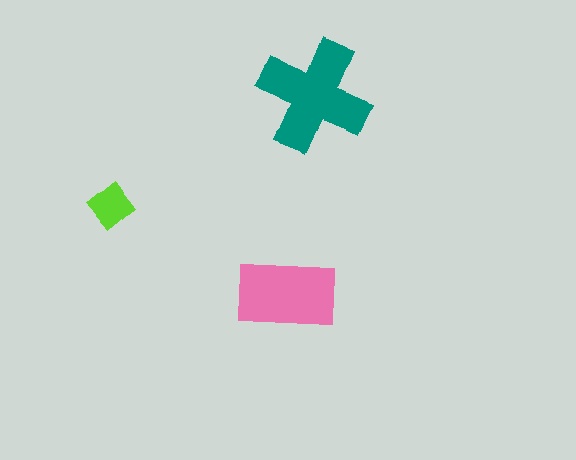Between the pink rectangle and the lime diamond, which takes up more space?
The pink rectangle.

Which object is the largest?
The teal cross.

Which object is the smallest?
The lime diamond.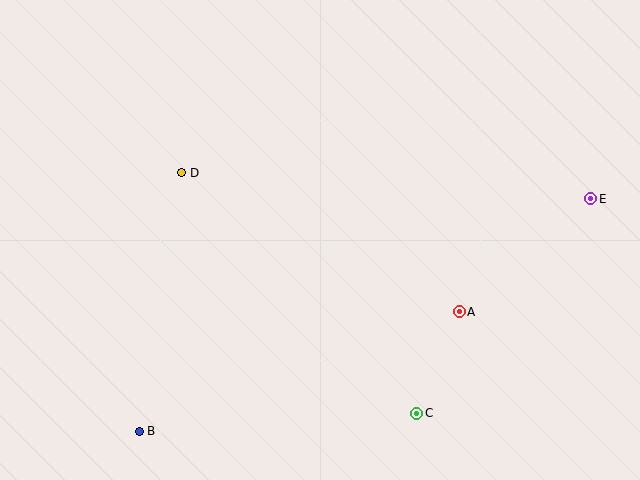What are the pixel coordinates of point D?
Point D is at (182, 173).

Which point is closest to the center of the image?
Point D at (182, 173) is closest to the center.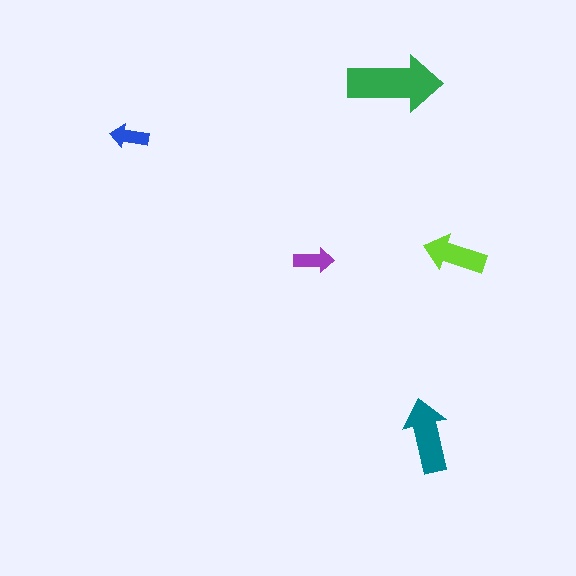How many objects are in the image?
There are 5 objects in the image.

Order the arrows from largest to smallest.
the green one, the teal one, the lime one, the purple one, the blue one.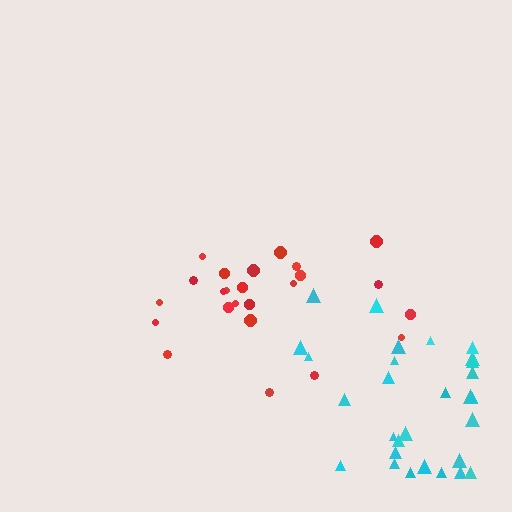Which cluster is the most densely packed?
Cyan.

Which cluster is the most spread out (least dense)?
Red.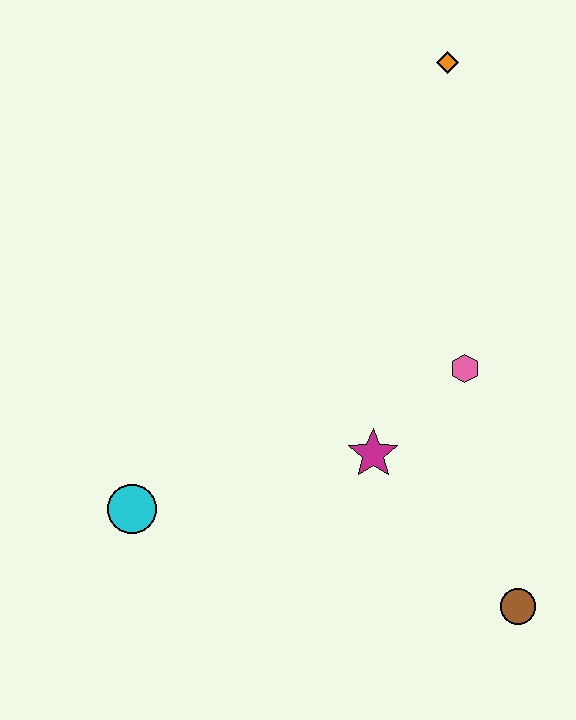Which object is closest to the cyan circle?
The magenta star is closest to the cyan circle.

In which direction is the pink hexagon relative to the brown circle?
The pink hexagon is above the brown circle.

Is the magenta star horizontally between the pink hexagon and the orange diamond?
No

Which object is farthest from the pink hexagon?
The cyan circle is farthest from the pink hexagon.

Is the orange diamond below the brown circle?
No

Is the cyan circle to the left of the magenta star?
Yes